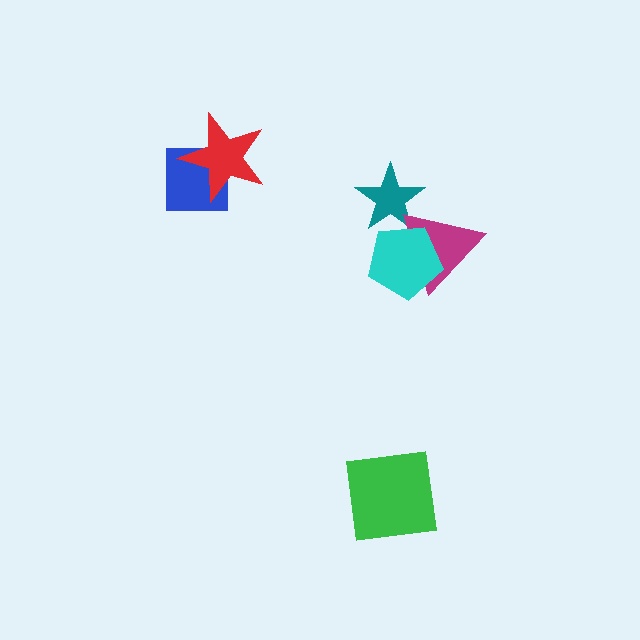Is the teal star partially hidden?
Yes, it is partially covered by another shape.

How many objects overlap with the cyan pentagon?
2 objects overlap with the cyan pentagon.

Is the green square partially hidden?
No, no other shape covers it.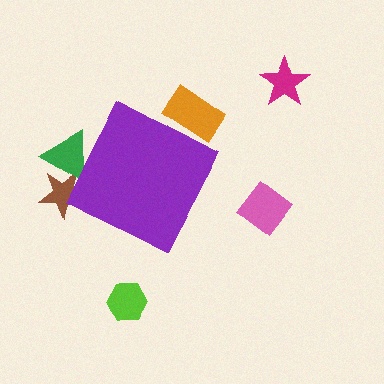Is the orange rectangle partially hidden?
Yes, the orange rectangle is partially hidden behind the purple diamond.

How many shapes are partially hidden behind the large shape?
3 shapes are partially hidden.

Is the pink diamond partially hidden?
No, the pink diamond is fully visible.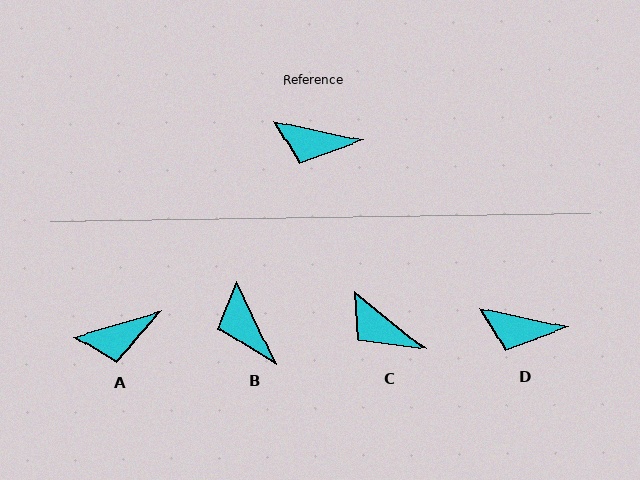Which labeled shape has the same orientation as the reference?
D.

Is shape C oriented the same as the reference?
No, it is off by about 27 degrees.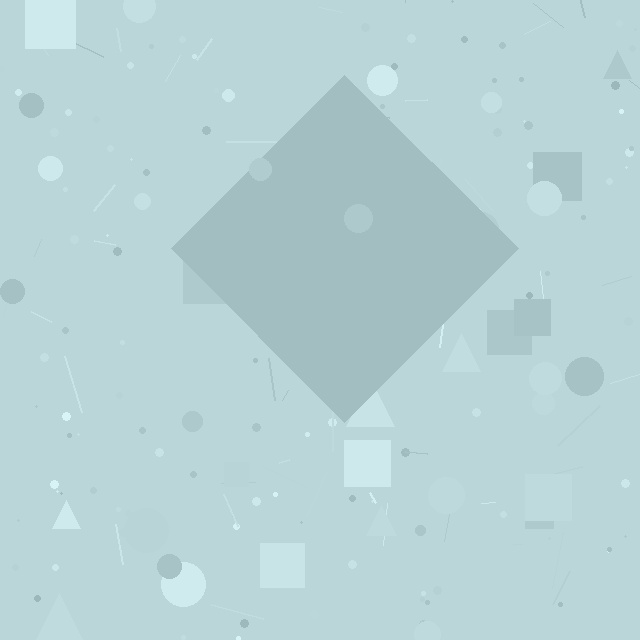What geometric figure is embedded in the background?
A diamond is embedded in the background.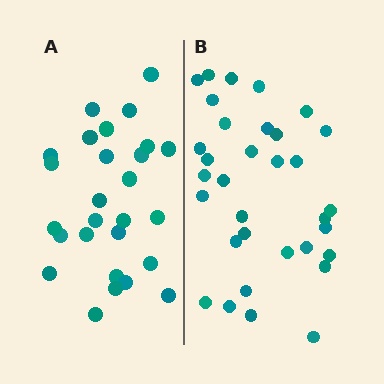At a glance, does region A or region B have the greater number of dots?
Region B (the right region) has more dots.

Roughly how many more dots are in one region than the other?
Region B has about 6 more dots than region A.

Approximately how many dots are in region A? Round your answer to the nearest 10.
About 30 dots. (The exact count is 27, which rounds to 30.)